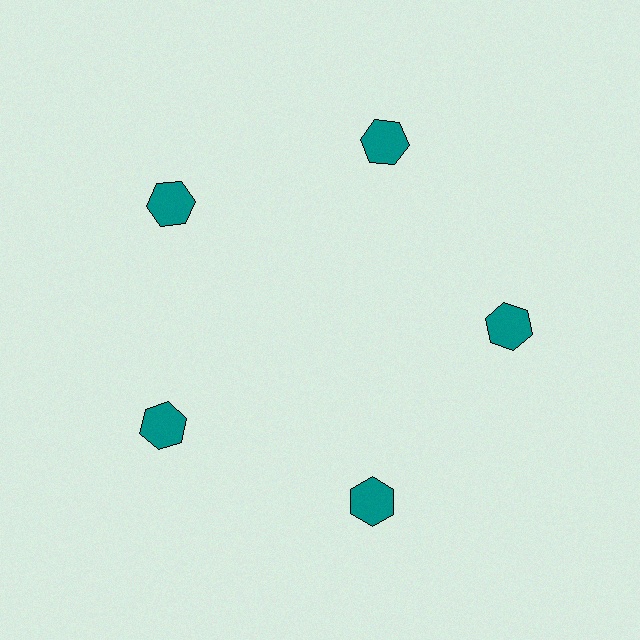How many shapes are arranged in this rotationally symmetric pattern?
There are 5 shapes, arranged in 5 groups of 1.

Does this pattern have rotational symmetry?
Yes, this pattern has 5-fold rotational symmetry. It looks the same after rotating 72 degrees around the center.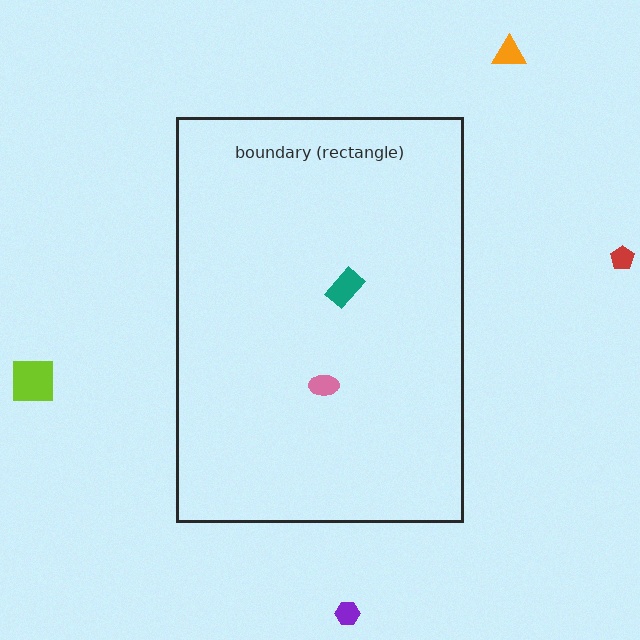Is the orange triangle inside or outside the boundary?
Outside.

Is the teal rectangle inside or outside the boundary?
Inside.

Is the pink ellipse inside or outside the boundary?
Inside.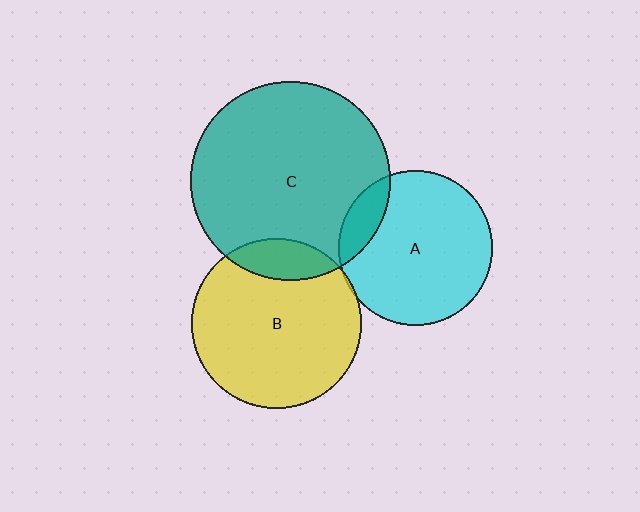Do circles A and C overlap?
Yes.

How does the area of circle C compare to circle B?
Approximately 1.4 times.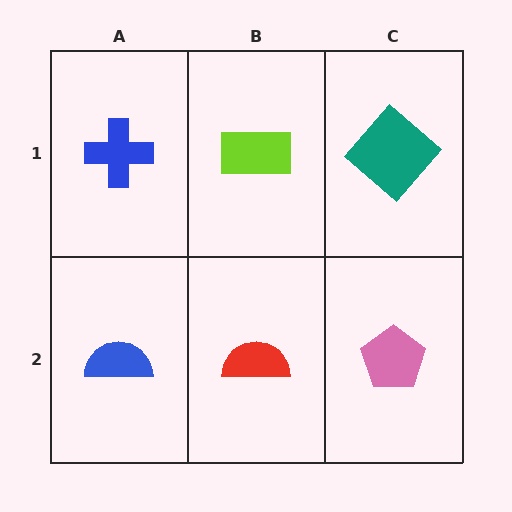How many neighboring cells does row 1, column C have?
2.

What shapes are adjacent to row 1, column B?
A red semicircle (row 2, column B), a blue cross (row 1, column A), a teal diamond (row 1, column C).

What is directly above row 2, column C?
A teal diamond.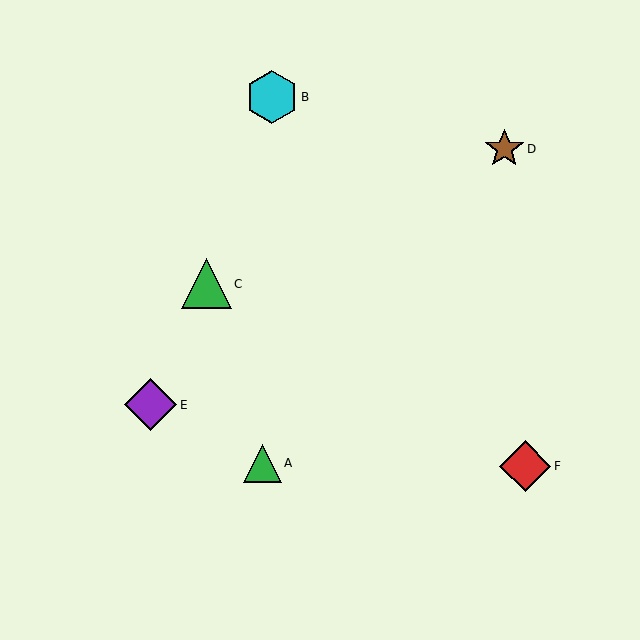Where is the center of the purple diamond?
The center of the purple diamond is at (151, 405).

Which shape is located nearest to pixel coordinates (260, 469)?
The green triangle (labeled A) at (262, 463) is nearest to that location.